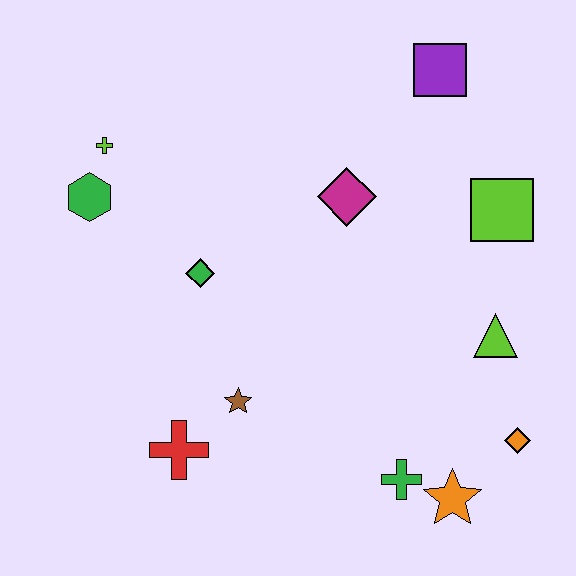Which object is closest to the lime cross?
The green hexagon is closest to the lime cross.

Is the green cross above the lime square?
No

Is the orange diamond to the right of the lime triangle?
Yes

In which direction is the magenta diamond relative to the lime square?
The magenta diamond is to the left of the lime square.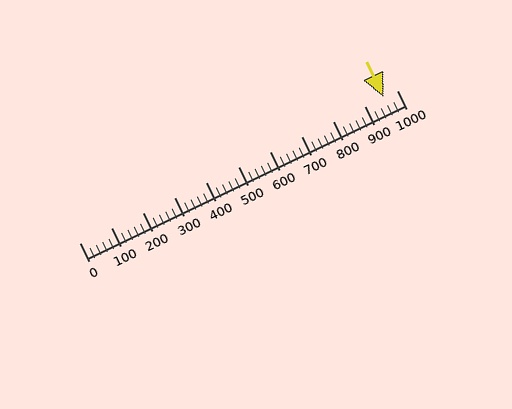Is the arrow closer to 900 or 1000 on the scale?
The arrow is closer to 1000.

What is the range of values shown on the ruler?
The ruler shows values from 0 to 1000.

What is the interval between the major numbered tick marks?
The major tick marks are spaced 100 units apart.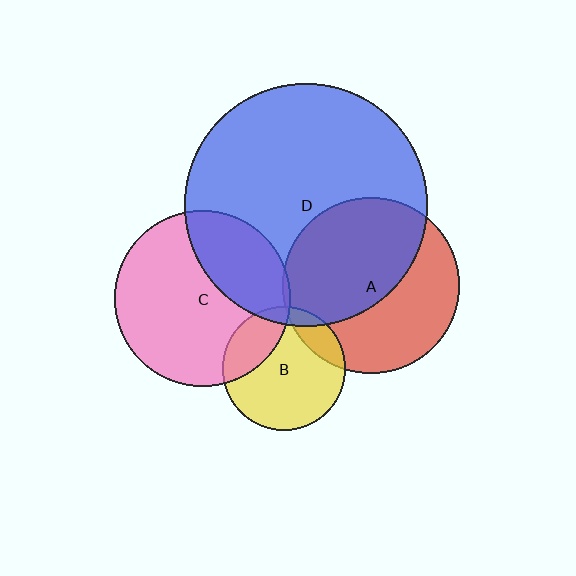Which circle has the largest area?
Circle D (blue).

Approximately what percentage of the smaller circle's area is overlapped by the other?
Approximately 5%.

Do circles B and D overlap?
Yes.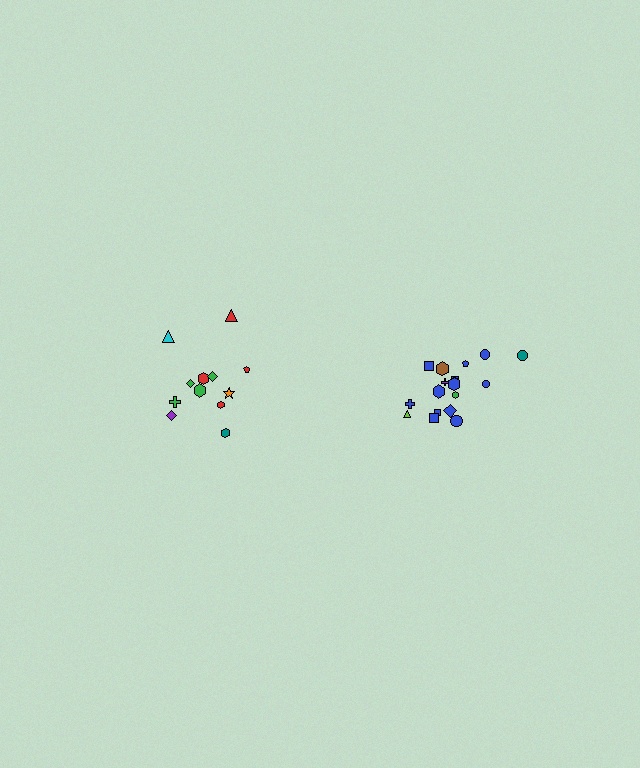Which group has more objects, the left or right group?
The right group.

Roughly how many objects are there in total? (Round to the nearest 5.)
Roughly 30 objects in total.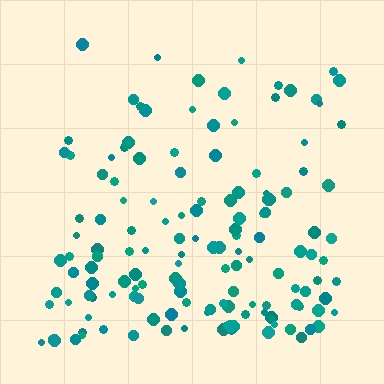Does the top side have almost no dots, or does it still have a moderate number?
Still a moderate number, just noticeably fewer than the bottom.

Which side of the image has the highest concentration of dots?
The bottom.